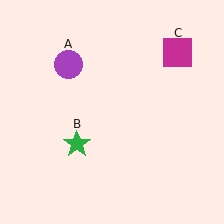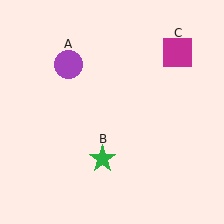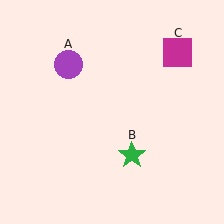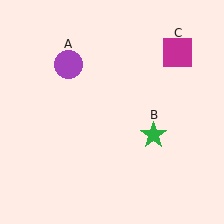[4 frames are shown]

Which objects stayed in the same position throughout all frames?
Purple circle (object A) and magenta square (object C) remained stationary.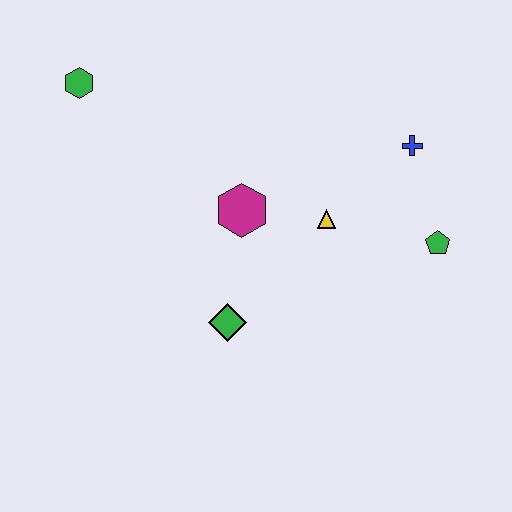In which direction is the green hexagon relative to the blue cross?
The green hexagon is to the left of the blue cross.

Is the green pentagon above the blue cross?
No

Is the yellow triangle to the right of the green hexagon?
Yes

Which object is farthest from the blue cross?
The green hexagon is farthest from the blue cross.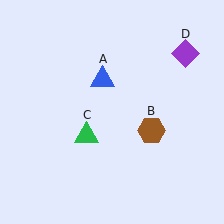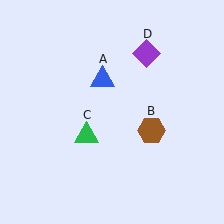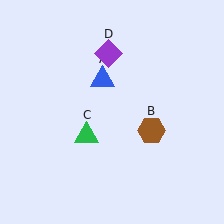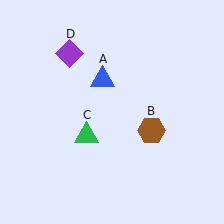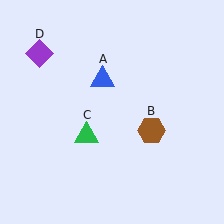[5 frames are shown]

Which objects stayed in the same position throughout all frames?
Blue triangle (object A) and brown hexagon (object B) and green triangle (object C) remained stationary.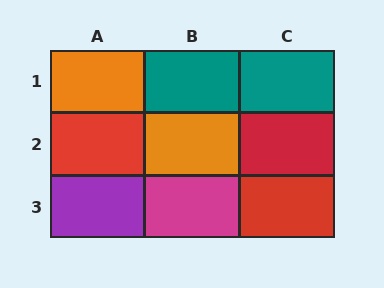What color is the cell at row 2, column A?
Red.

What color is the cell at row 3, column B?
Magenta.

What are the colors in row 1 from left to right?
Orange, teal, teal.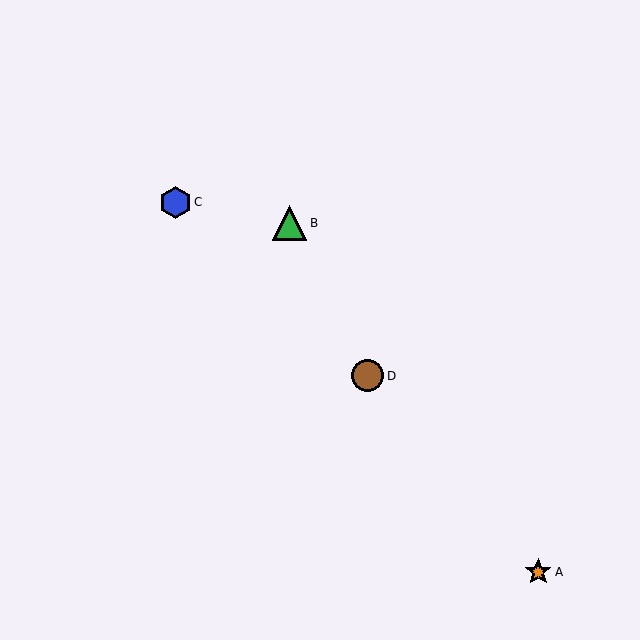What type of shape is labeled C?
Shape C is a blue hexagon.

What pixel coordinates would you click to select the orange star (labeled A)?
Click at (538, 572) to select the orange star A.